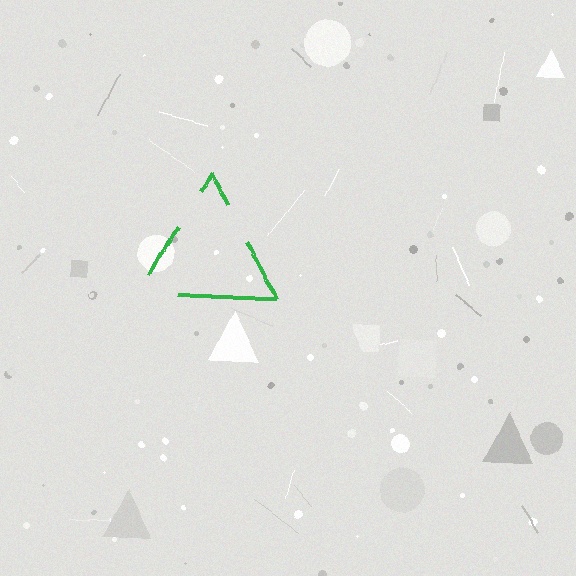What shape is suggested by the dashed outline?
The dashed outline suggests a triangle.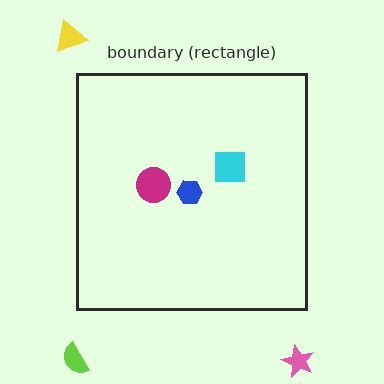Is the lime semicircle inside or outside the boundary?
Outside.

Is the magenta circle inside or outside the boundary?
Inside.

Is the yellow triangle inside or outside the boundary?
Outside.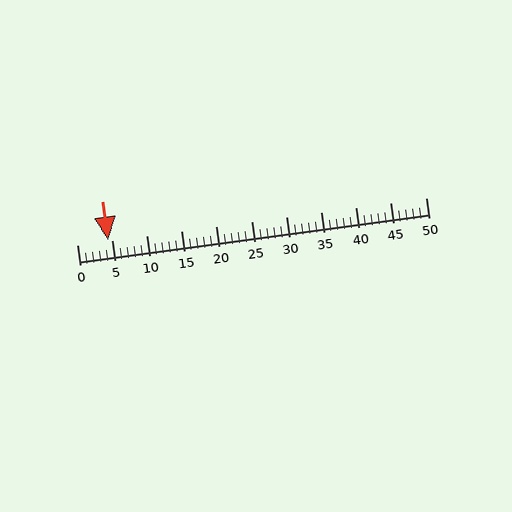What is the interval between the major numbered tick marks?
The major tick marks are spaced 5 units apart.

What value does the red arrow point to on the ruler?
The red arrow points to approximately 4.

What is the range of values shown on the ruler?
The ruler shows values from 0 to 50.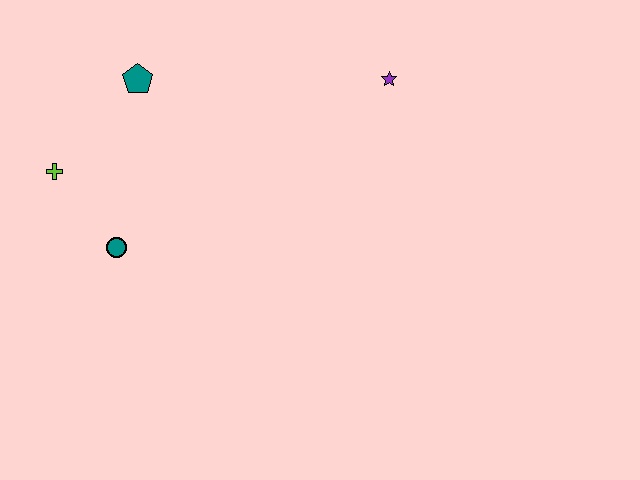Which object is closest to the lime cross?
The teal circle is closest to the lime cross.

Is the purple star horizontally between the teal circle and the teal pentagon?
No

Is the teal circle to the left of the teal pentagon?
Yes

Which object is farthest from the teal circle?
The purple star is farthest from the teal circle.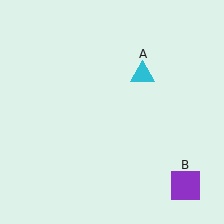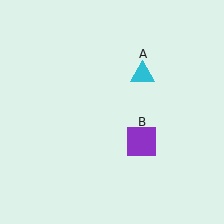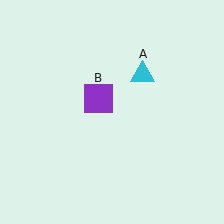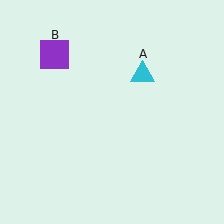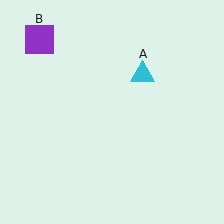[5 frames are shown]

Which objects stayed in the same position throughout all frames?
Cyan triangle (object A) remained stationary.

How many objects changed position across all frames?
1 object changed position: purple square (object B).